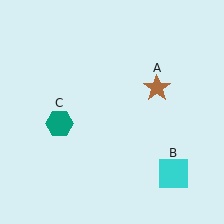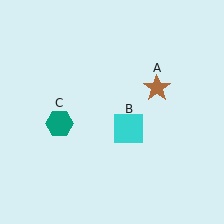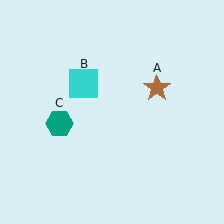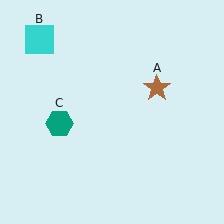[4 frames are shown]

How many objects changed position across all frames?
1 object changed position: cyan square (object B).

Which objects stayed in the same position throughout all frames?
Brown star (object A) and teal hexagon (object C) remained stationary.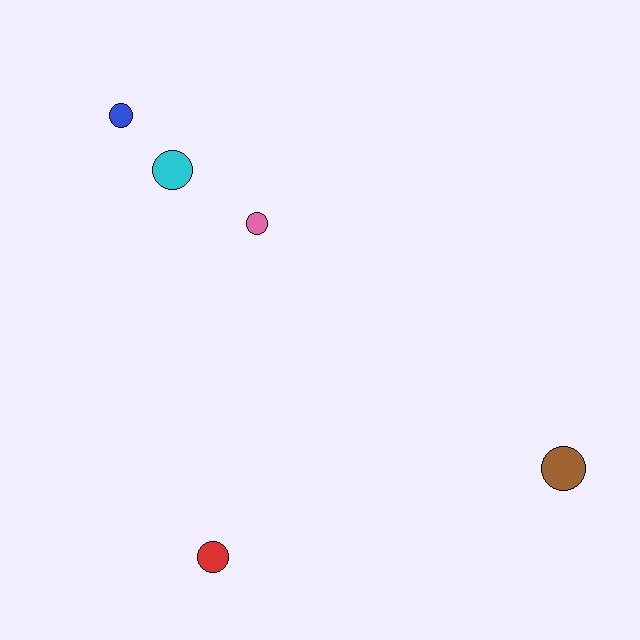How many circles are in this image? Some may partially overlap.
There are 5 circles.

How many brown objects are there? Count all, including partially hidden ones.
There is 1 brown object.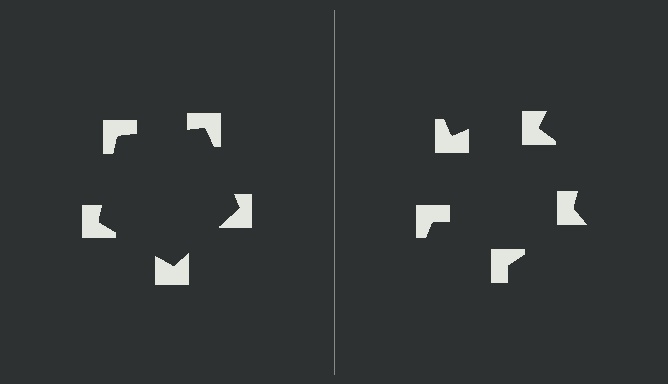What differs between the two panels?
The notched squares are positioned identically on both sides; only the wedge orientations differ. On the left they align to a pentagon; on the right they are misaligned.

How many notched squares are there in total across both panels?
10 — 5 on each side.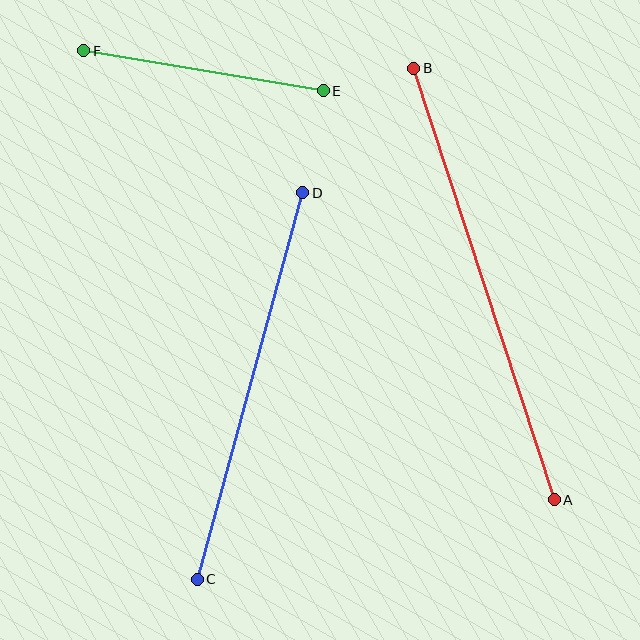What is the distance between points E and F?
The distance is approximately 243 pixels.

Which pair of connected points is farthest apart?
Points A and B are farthest apart.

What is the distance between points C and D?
The distance is approximately 401 pixels.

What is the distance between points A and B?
The distance is approximately 454 pixels.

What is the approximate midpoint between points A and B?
The midpoint is at approximately (484, 284) pixels.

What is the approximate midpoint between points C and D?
The midpoint is at approximately (250, 386) pixels.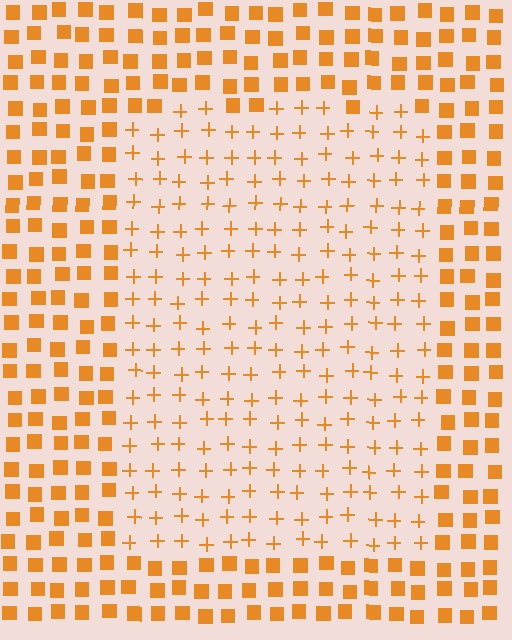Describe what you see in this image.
The image is filled with small orange elements arranged in a uniform grid. A rectangle-shaped region contains plus signs, while the surrounding area contains squares. The boundary is defined purely by the change in element shape.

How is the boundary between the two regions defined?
The boundary is defined by a change in element shape: plus signs inside vs. squares outside. All elements share the same color and spacing.